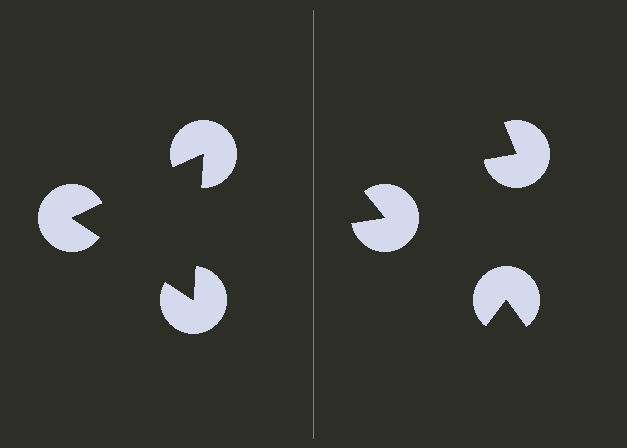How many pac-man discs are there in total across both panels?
6 — 3 on each side.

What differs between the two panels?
The pac-man discs are positioned identically on both sides; only the wedge orientations differ. On the left they align to a triangle; on the right they are misaligned.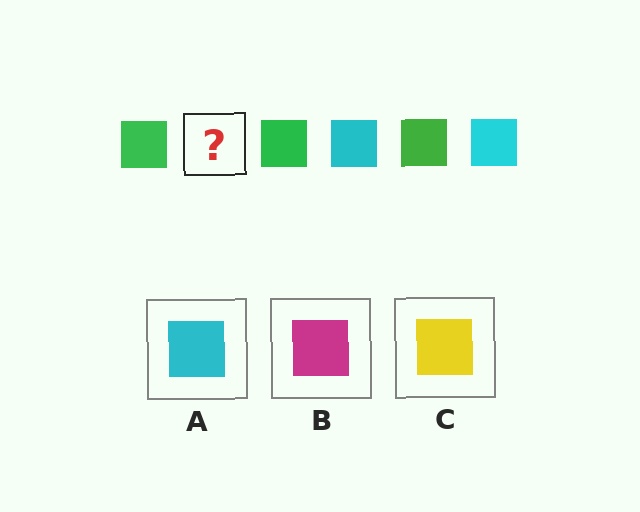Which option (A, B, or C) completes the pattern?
A.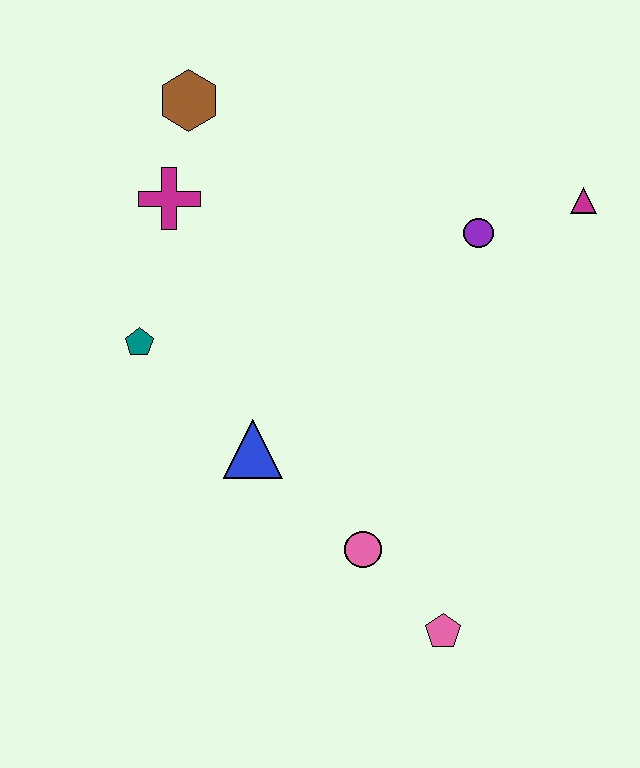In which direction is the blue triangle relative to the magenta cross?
The blue triangle is below the magenta cross.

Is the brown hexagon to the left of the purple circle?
Yes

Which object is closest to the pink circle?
The pink pentagon is closest to the pink circle.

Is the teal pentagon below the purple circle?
Yes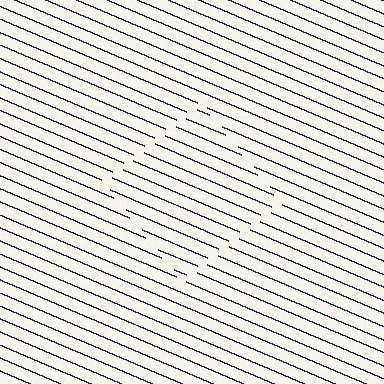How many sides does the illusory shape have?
4 sides — the line-ends trace a square.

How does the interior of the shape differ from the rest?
The interior of the shape contains the same grating, shifted by half a period — the contour is defined by the phase discontinuity where line-ends from the inner and outer gratings abut.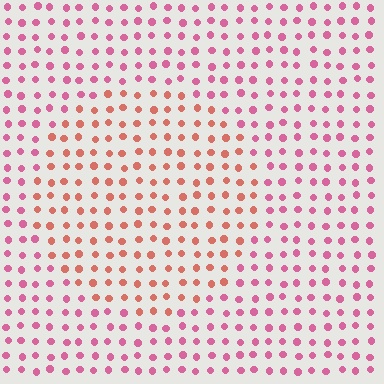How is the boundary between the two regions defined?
The boundary is defined purely by a slight shift in hue (about 35 degrees). Spacing, size, and orientation are identical on both sides.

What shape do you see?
I see a circle.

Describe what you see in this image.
The image is filled with small pink elements in a uniform arrangement. A circle-shaped region is visible where the elements are tinted to a slightly different hue, forming a subtle color boundary.